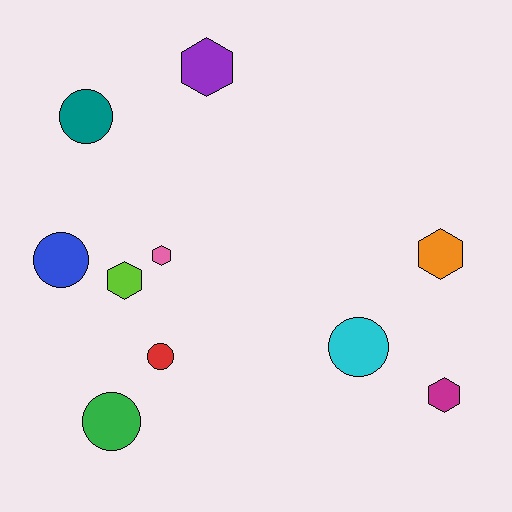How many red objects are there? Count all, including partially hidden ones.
There is 1 red object.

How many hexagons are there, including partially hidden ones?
There are 5 hexagons.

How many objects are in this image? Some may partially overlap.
There are 10 objects.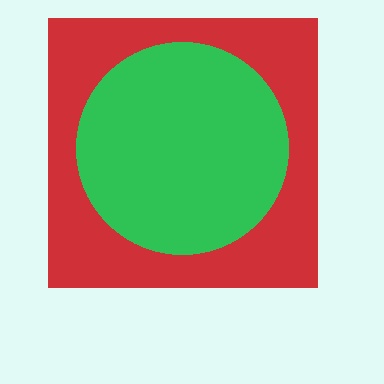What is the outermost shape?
The red square.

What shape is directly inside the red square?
The green circle.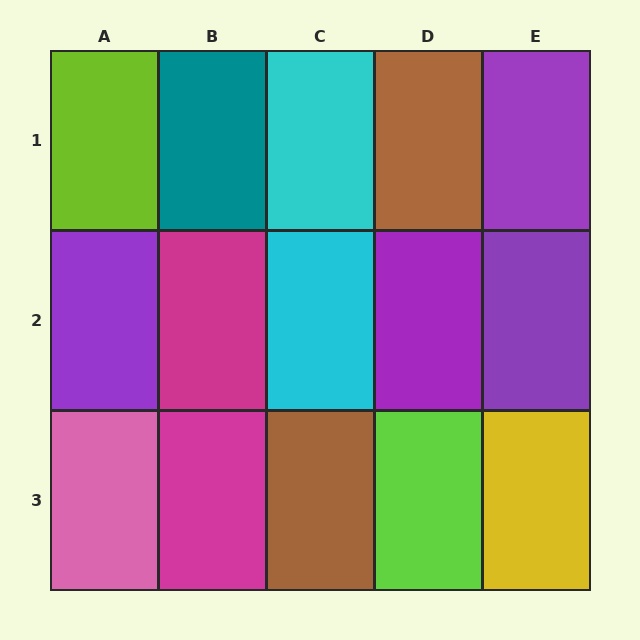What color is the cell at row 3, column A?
Pink.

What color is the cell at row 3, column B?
Magenta.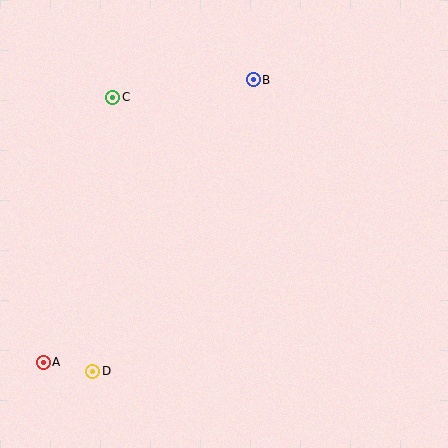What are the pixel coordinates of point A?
Point A is at (43, 362).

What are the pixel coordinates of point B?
Point B is at (253, 80).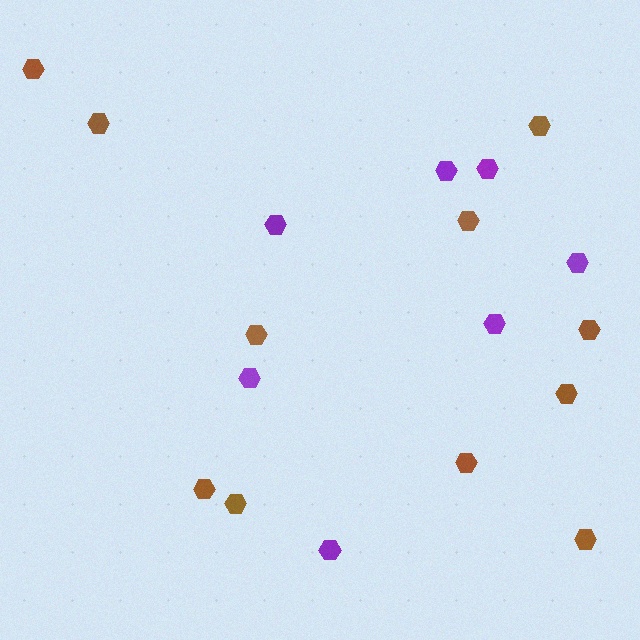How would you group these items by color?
There are 2 groups: one group of purple hexagons (7) and one group of brown hexagons (11).